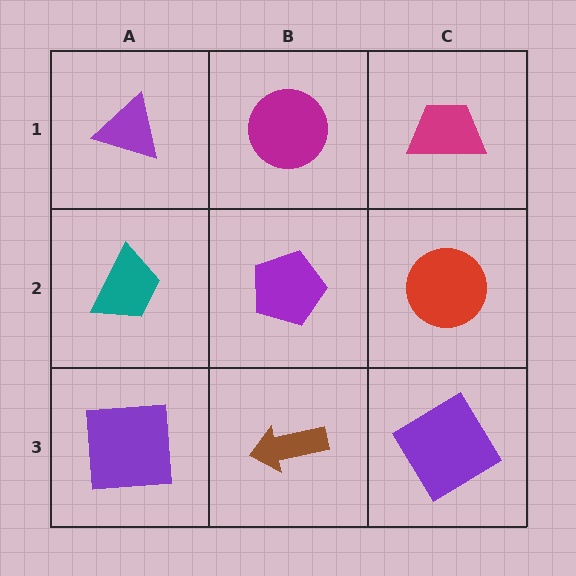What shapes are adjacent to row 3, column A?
A teal trapezoid (row 2, column A), a brown arrow (row 3, column B).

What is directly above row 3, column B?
A purple pentagon.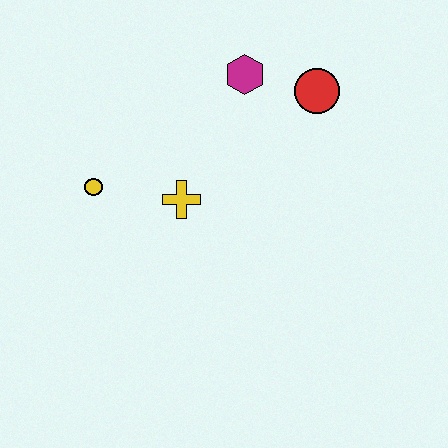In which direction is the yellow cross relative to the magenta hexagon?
The yellow cross is below the magenta hexagon.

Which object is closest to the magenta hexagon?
The red circle is closest to the magenta hexagon.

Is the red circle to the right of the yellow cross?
Yes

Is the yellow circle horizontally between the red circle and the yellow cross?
No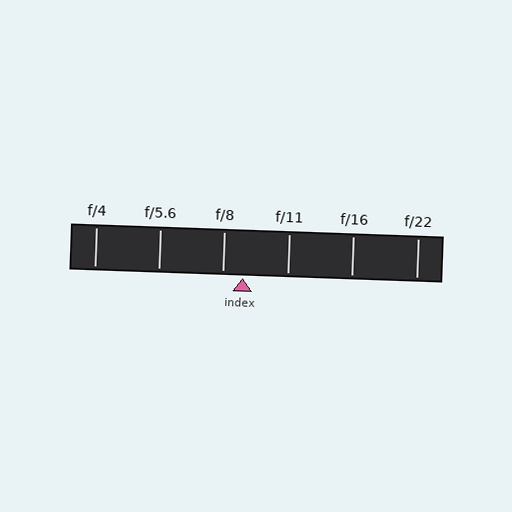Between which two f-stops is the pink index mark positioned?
The index mark is between f/8 and f/11.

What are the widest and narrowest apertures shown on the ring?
The widest aperture shown is f/4 and the narrowest is f/22.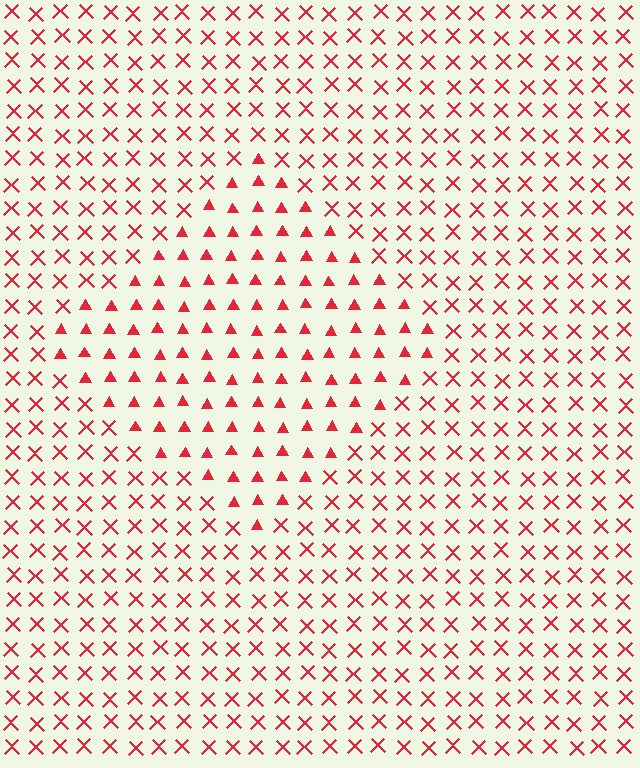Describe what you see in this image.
The image is filled with small red elements arranged in a uniform grid. A diamond-shaped region contains triangles, while the surrounding area contains X marks. The boundary is defined purely by the change in element shape.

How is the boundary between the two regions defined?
The boundary is defined by a change in element shape: triangles inside vs. X marks outside. All elements share the same color and spacing.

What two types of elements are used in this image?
The image uses triangles inside the diamond region and X marks outside it.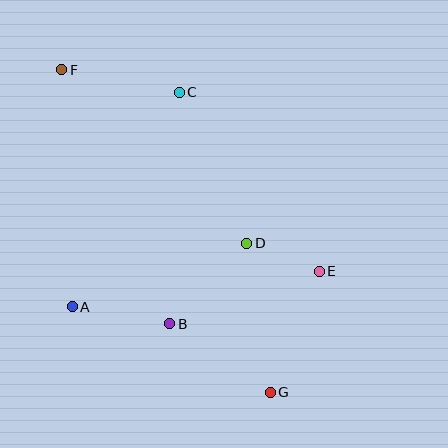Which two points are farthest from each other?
Points F and G are farthest from each other.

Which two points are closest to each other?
Points D and E are closest to each other.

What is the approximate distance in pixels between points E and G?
The distance between E and G is approximately 130 pixels.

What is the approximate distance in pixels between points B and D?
The distance between B and D is approximately 112 pixels.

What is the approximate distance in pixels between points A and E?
The distance between A and E is approximately 250 pixels.